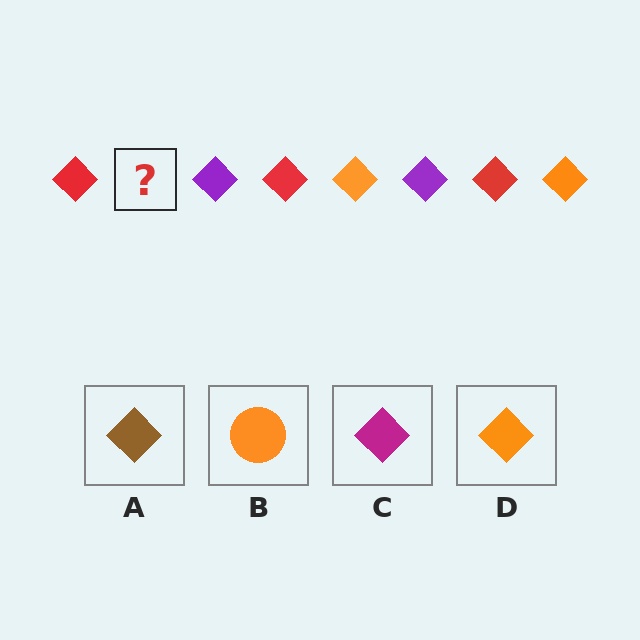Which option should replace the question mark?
Option D.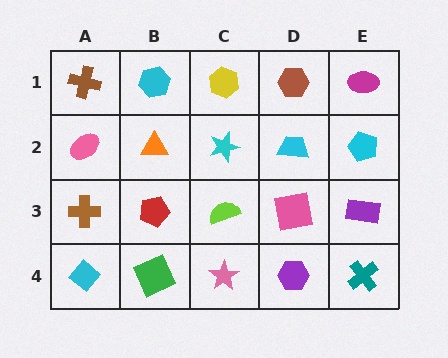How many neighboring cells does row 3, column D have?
4.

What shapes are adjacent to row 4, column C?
A lime semicircle (row 3, column C), a green square (row 4, column B), a purple hexagon (row 4, column D).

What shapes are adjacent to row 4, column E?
A purple rectangle (row 3, column E), a purple hexagon (row 4, column D).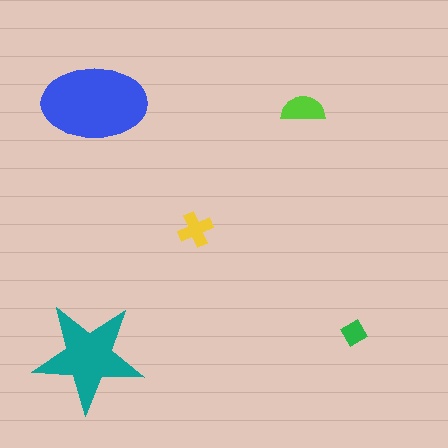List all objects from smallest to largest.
The green diamond, the yellow cross, the lime semicircle, the teal star, the blue ellipse.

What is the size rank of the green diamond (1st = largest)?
5th.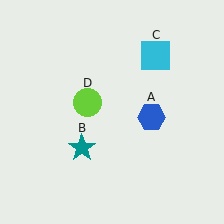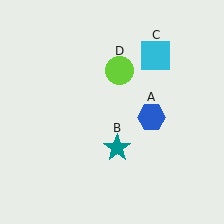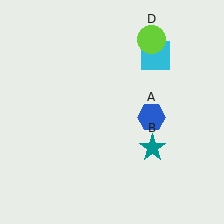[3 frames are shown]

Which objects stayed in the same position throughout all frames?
Blue hexagon (object A) and cyan square (object C) remained stationary.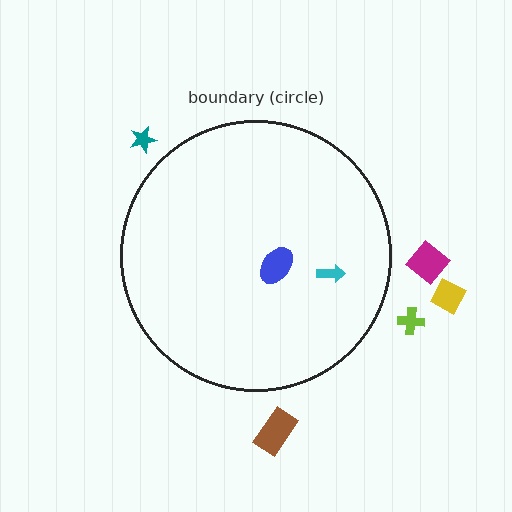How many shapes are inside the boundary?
2 inside, 5 outside.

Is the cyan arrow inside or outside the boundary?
Inside.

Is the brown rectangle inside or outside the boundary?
Outside.